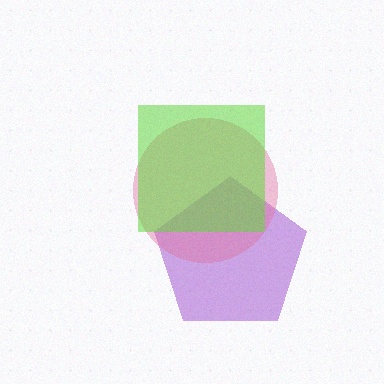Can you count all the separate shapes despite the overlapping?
Yes, there are 3 separate shapes.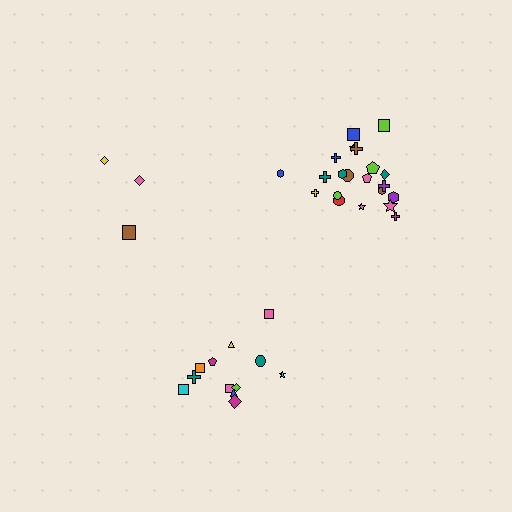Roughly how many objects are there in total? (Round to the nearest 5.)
Roughly 35 objects in total.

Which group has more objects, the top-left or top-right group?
The top-right group.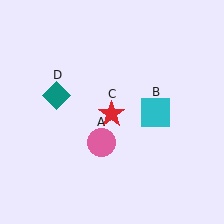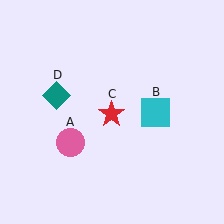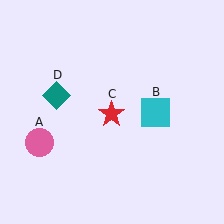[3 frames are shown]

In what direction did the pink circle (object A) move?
The pink circle (object A) moved left.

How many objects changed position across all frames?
1 object changed position: pink circle (object A).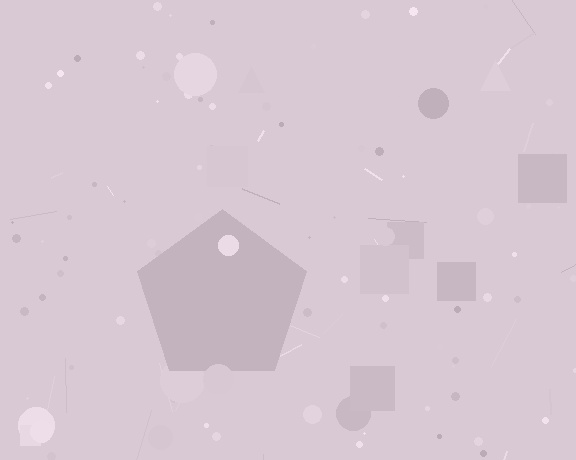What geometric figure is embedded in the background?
A pentagon is embedded in the background.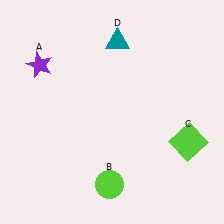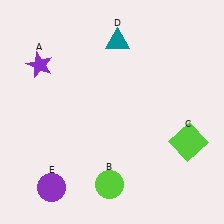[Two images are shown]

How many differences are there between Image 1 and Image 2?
There is 1 difference between the two images.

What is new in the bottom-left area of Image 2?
A purple circle (E) was added in the bottom-left area of Image 2.